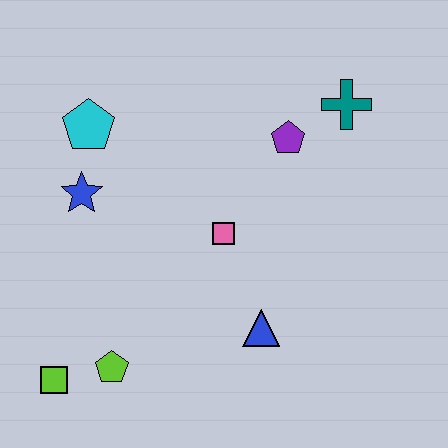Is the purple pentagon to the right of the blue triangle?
Yes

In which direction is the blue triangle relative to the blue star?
The blue triangle is to the right of the blue star.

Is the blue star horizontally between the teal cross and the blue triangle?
No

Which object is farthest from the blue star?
The teal cross is farthest from the blue star.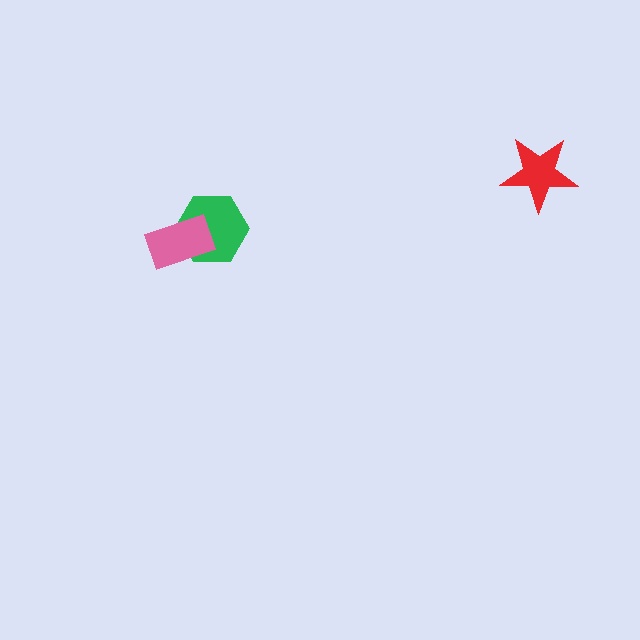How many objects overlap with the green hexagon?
1 object overlaps with the green hexagon.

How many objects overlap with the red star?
0 objects overlap with the red star.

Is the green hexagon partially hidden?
Yes, it is partially covered by another shape.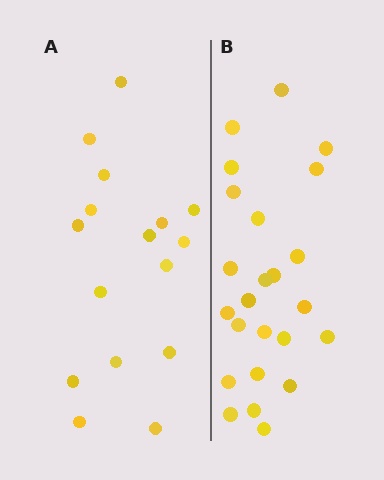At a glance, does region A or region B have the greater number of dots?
Region B (the right region) has more dots.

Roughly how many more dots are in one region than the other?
Region B has roughly 8 or so more dots than region A.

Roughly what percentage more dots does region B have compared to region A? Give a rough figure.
About 50% more.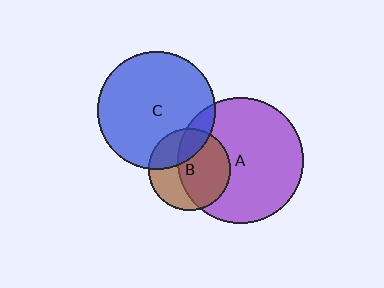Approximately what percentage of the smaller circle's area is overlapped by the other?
Approximately 10%.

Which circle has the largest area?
Circle A (purple).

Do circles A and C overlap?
Yes.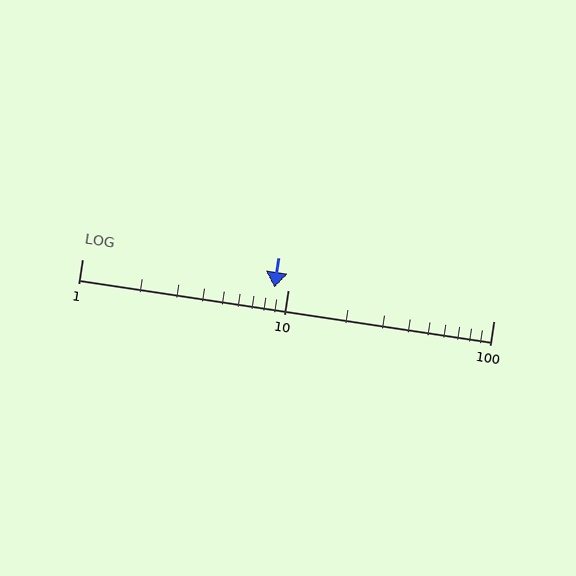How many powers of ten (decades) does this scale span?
The scale spans 2 decades, from 1 to 100.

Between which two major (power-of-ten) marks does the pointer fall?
The pointer is between 1 and 10.